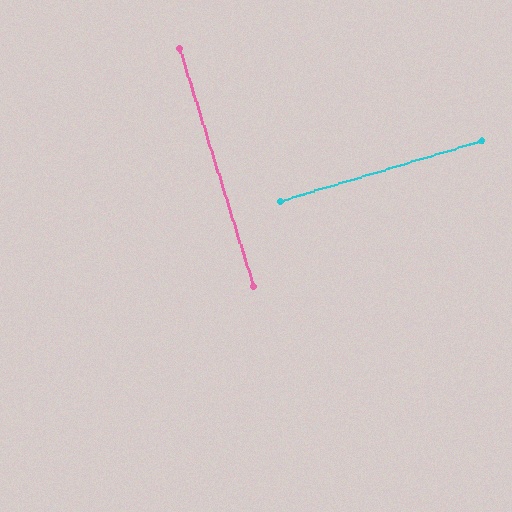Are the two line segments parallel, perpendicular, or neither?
Perpendicular — they meet at approximately 90°.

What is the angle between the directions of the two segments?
Approximately 90 degrees.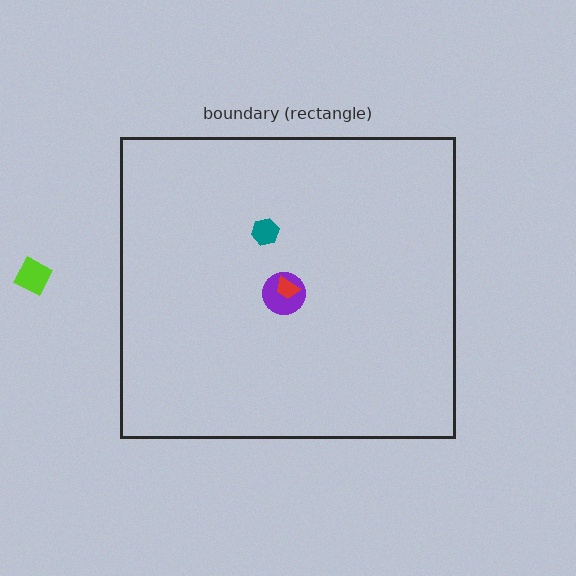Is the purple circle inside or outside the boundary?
Inside.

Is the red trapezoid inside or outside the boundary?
Inside.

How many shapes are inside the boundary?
3 inside, 1 outside.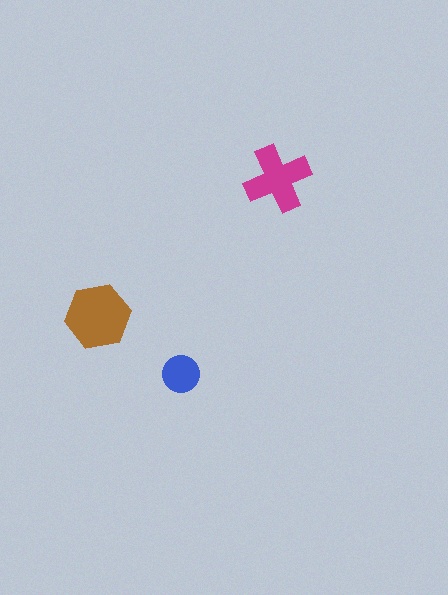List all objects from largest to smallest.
The brown hexagon, the magenta cross, the blue circle.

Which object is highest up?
The magenta cross is topmost.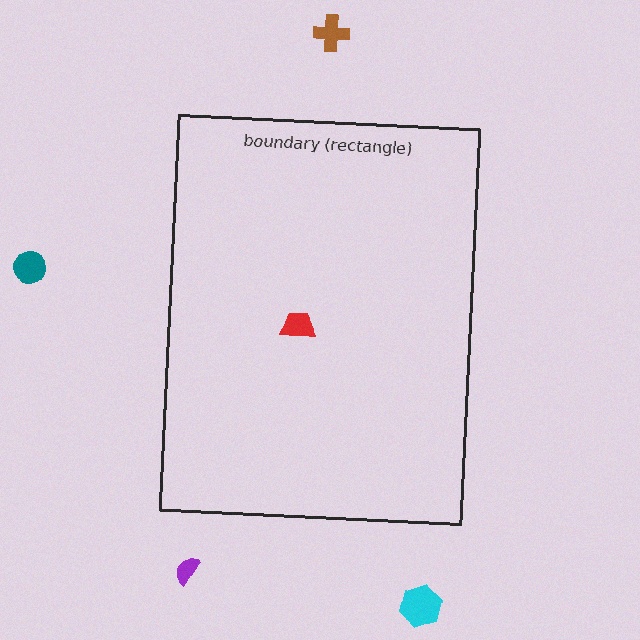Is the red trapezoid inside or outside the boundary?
Inside.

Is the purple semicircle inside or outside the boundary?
Outside.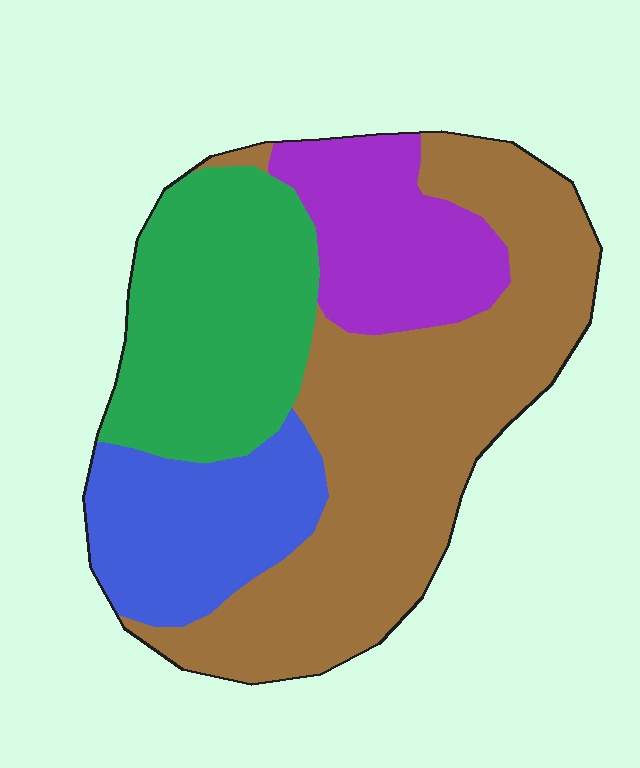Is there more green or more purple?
Green.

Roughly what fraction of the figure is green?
Green covers roughly 25% of the figure.